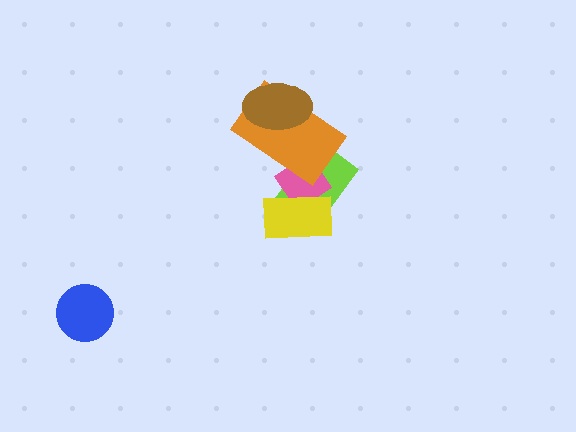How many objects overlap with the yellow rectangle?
2 objects overlap with the yellow rectangle.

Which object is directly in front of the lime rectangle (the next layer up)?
The pink diamond is directly in front of the lime rectangle.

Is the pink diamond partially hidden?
Yes, it is partially covered by another shape.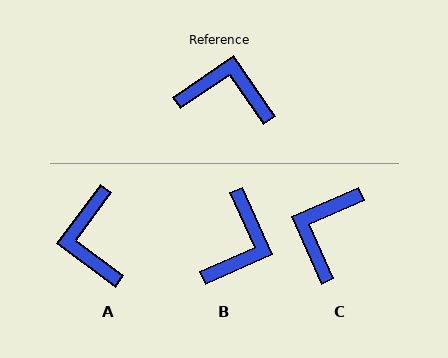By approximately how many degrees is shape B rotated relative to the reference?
Approximately 100 degrees clockwise.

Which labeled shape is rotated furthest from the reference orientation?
A, about 109 degrees away.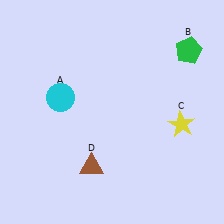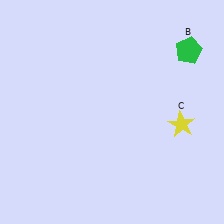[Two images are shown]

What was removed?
The brown triangle (D), the cyan circle (A) were removed in Image 2.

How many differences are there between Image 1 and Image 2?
There are 2 differences between the two images.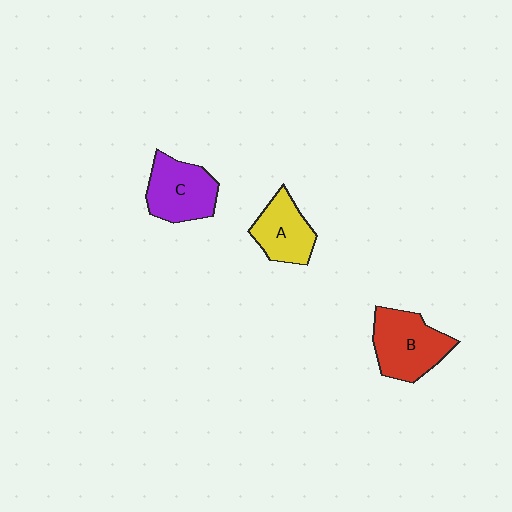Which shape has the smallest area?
Shape A (yellow).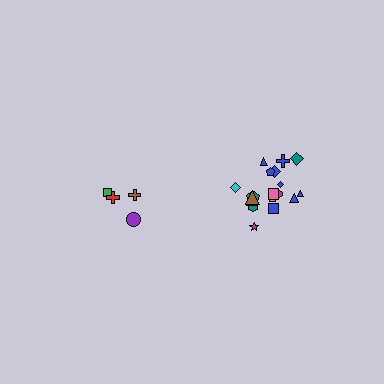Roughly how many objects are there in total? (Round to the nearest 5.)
Roughly 20 objects in total.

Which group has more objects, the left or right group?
The right group.